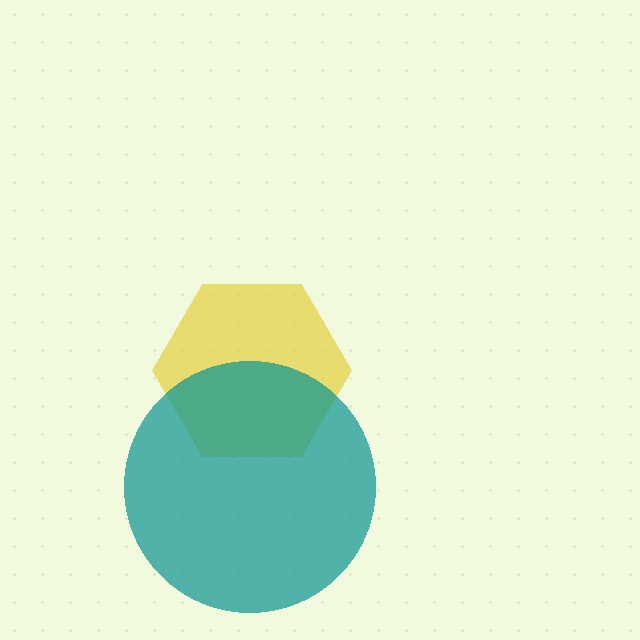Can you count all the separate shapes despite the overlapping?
Yes, there are 2 separate shapes.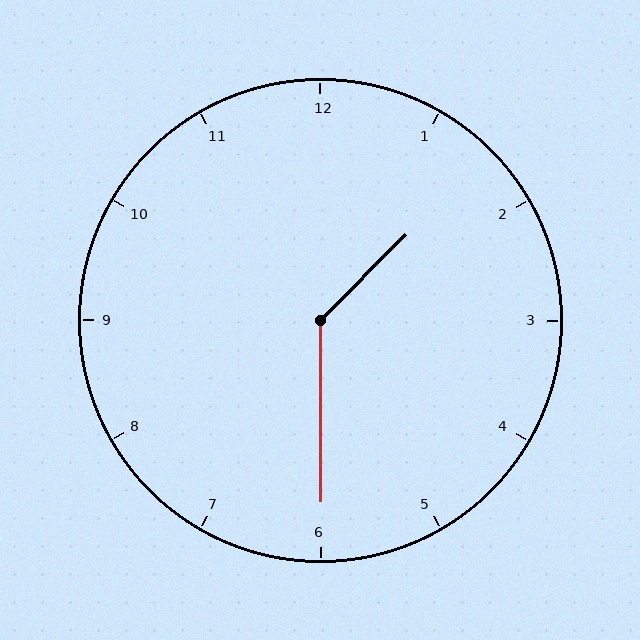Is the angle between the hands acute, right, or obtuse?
It is obtuse.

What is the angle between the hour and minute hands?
Approximately 135 degrees.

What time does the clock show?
1:30.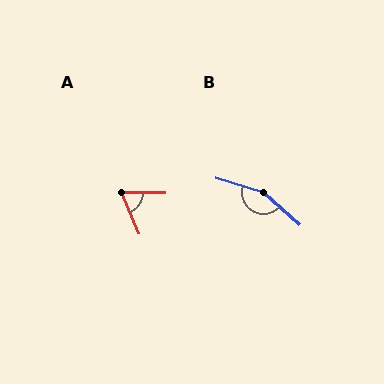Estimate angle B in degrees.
Approximately 155 degrees.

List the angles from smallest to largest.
A (66°), B (155°).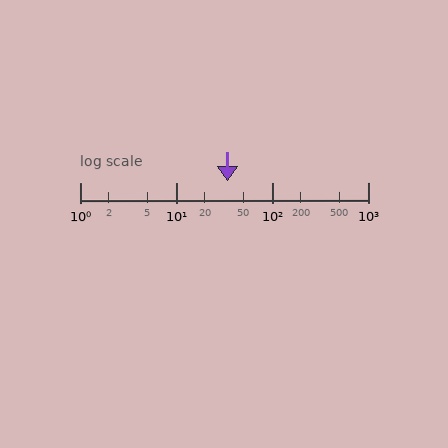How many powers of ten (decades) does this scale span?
The scale spans 3 decades, from 1 to 1000.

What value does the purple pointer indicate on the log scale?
The pointer indicates approximately 34.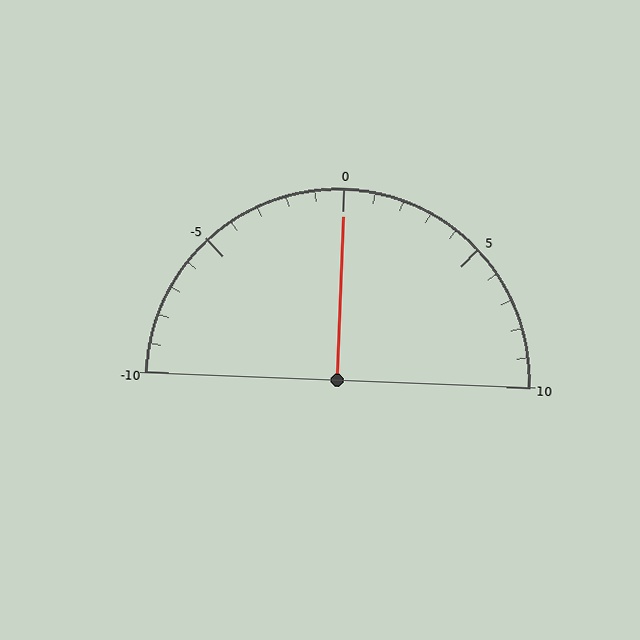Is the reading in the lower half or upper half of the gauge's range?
The reading is in the upper half of the range (-10 to 10).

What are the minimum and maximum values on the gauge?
The gauge ranges from -10 to 10.